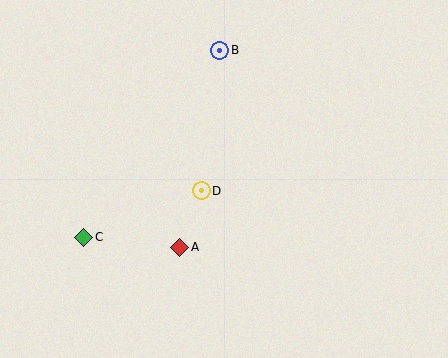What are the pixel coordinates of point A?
Point A is at (180, 247).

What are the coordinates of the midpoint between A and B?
The midpoint between A and B is at (200, 149).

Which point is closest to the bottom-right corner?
Point A is closest to the bottom-right corner.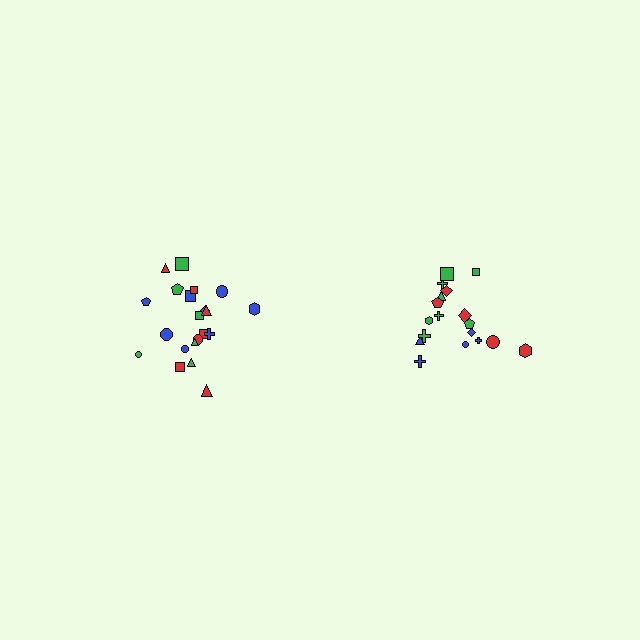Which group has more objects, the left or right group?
The left group.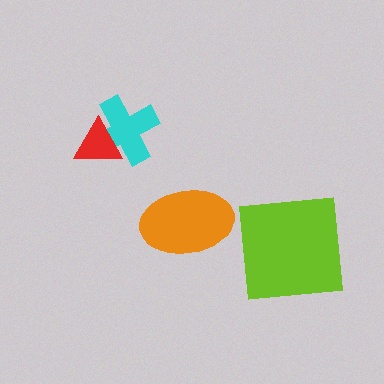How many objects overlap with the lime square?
0 objects overlap with the lime square.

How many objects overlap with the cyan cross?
1 object overlaps with the cyan cross.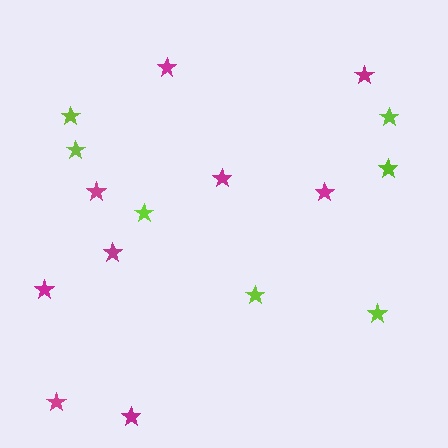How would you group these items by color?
There are 2 groups: one group of magenta stars (9) and one group of lime stars (7).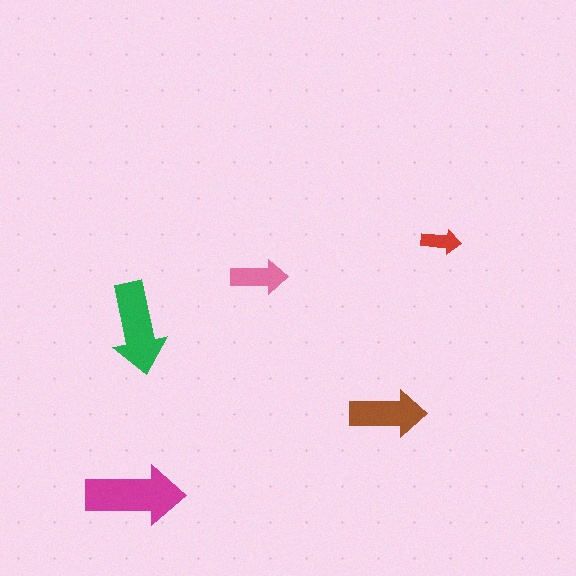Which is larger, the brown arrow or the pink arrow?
The brown one.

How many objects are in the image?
There are 5 objects in the image.